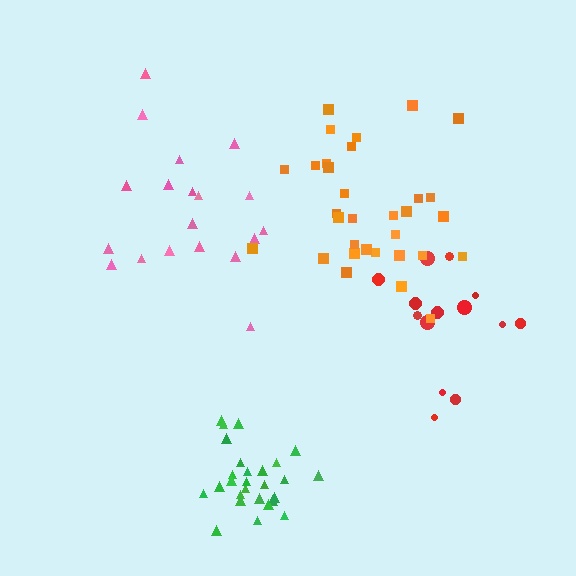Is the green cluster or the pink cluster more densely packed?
Green.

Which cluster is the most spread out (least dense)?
Pink.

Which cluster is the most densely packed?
Green.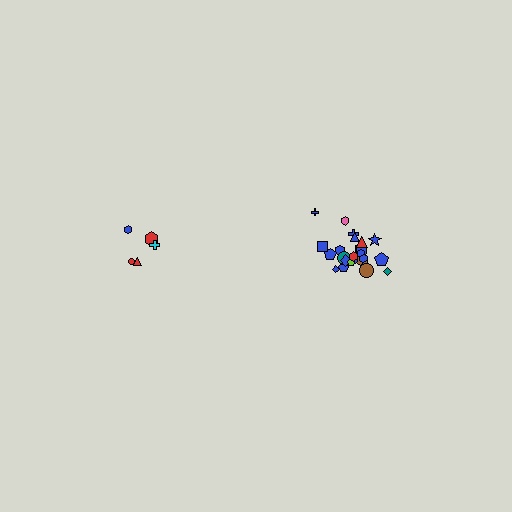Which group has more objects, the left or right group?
The right group.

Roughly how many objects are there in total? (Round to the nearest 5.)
Roughly 30 objects in total.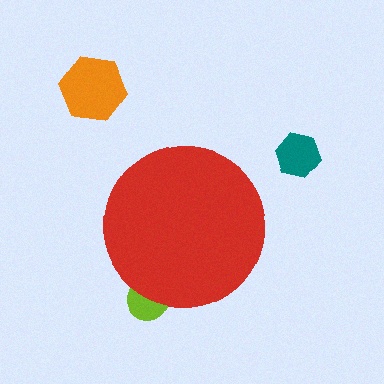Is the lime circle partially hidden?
Yes, the lime circle is partially hidden behind the red circle.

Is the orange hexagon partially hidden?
No, the orange hexagon is fully visible.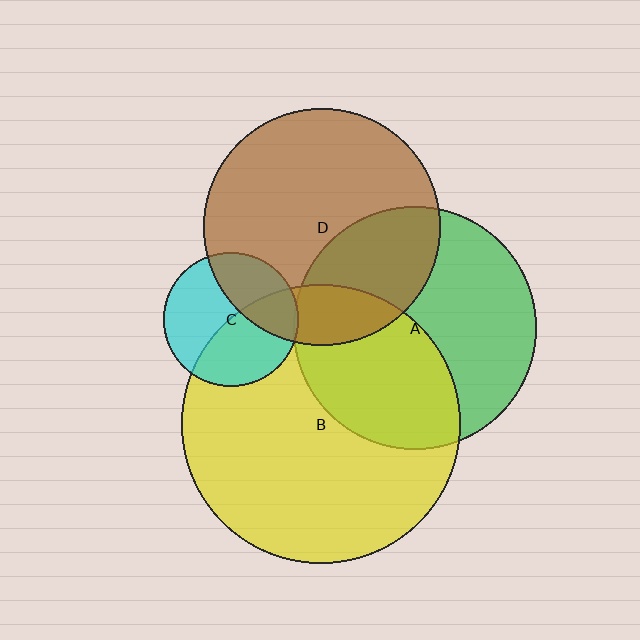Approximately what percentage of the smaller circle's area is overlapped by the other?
Approximately 5%.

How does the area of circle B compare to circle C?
Approximately 4.3 times.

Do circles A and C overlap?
Yes.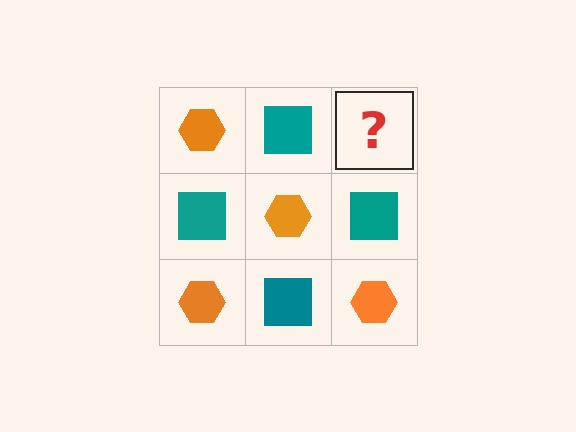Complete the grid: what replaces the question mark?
The question mark should be replaced with an orange hexagon.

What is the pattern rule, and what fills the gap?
The rule is that it alternates orange hexagon and teal square in a checkerboard pattern. The gap should be filled with an orange hexagon.